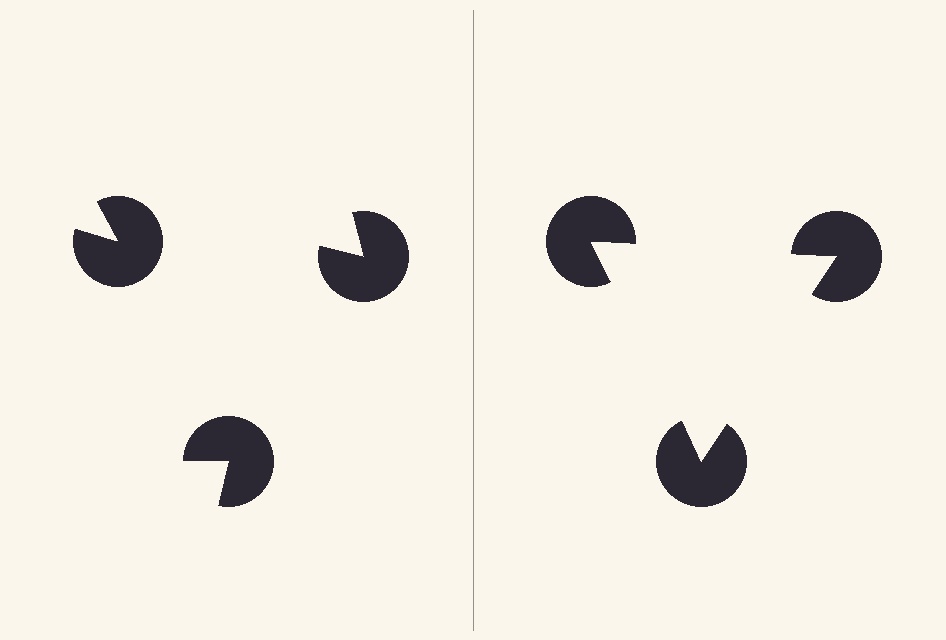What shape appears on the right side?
An illusory triangle.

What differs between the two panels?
The pac-man discs are positioned identically on both sides; only the wedge orientations differ. On the right they align to a triangle; on the left they are misaligned.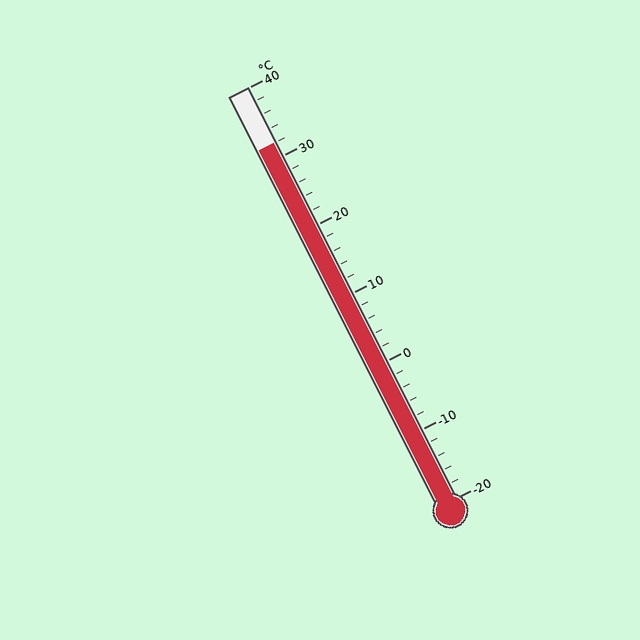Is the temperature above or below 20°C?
The temperature is above 20°C.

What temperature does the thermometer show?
The thermometer shows approximately 32°C.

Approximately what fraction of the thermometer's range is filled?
The thermometer is filled to approximately 85% of its range.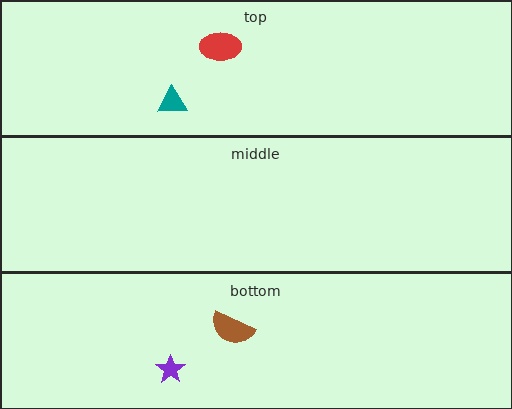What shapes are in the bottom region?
The brown semicircle, the purple star.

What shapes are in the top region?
The red ellipse, the teal triangle.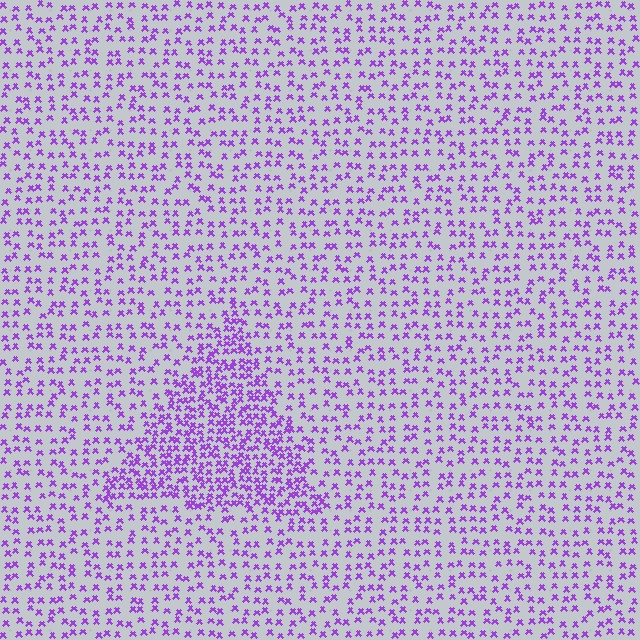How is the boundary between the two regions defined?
The boundary is defined by a change in element density (approximately 2.1x ratio). All elements are the same color, size, and shape.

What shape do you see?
I see a triangle.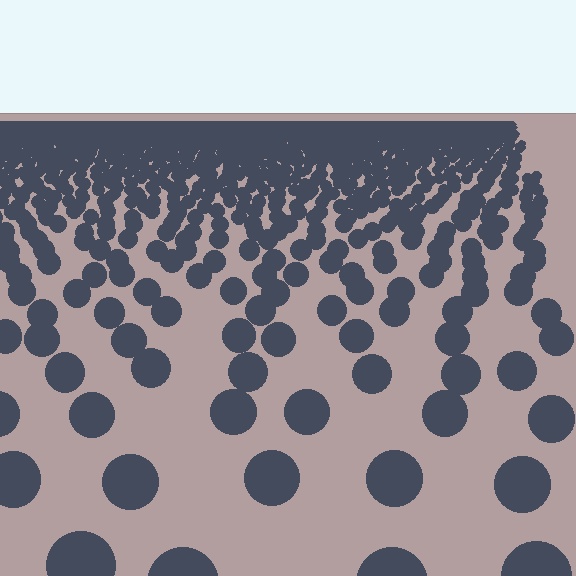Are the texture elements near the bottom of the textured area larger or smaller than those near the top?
Larger. Near the bottom, elements are closer to the viewer and appear at a bigger on-screen size.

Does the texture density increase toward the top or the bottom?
Density increases toward the top.